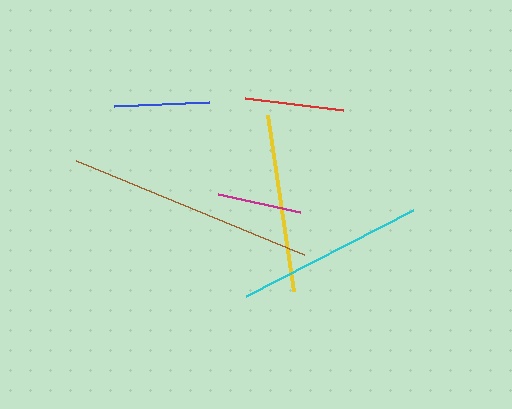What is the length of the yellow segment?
The yellow segment is approximately 178 pixels long.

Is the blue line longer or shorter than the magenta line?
The blue line is longer than the magenta line.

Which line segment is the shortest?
The magenta line is the shortest at approximately 85 pixels.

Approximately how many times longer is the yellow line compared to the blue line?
The yellow line is approximately 1.9 times the length of the blue line.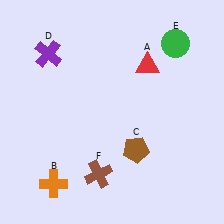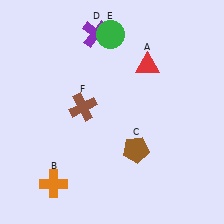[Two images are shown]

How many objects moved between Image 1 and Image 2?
3 objects moved between the two images.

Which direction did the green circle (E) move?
The green circle (E) moved left.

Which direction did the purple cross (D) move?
The purple cross (D) moved right.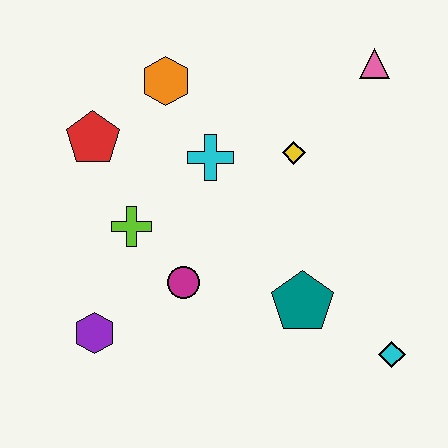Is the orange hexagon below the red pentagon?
No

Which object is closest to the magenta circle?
The lime cross is closest to the magenta circle.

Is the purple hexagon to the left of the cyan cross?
Yes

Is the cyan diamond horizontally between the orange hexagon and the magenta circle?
No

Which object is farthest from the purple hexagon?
The pink triangle is farthest from the purple hexagon.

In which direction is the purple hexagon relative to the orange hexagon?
The purple hexagon is below the orange hexagon.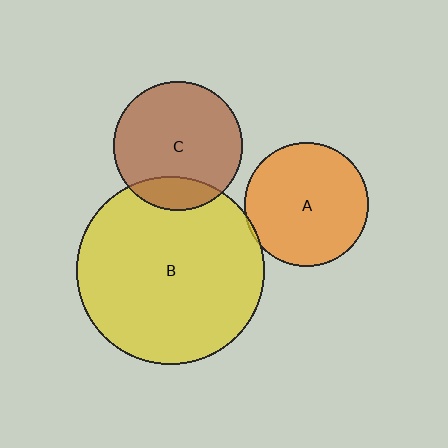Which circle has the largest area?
Circle B (yellow).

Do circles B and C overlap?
Yes.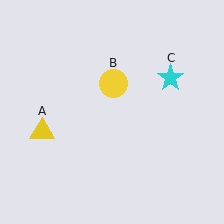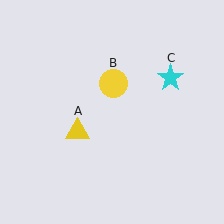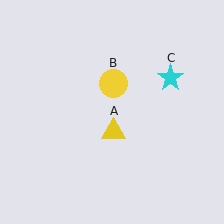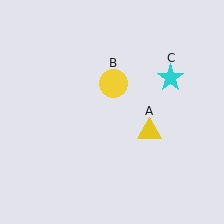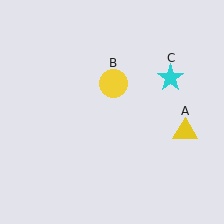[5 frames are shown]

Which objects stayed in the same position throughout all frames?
Yellow circle (object B) and cyan star (object C) remained stationary.